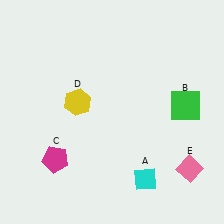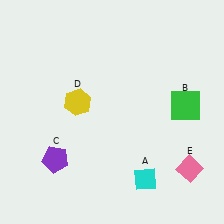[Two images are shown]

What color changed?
The pentagon (C) changed from magenta in Image 1 to purple in Image 2.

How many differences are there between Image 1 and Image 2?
There is 1 difference between the two images.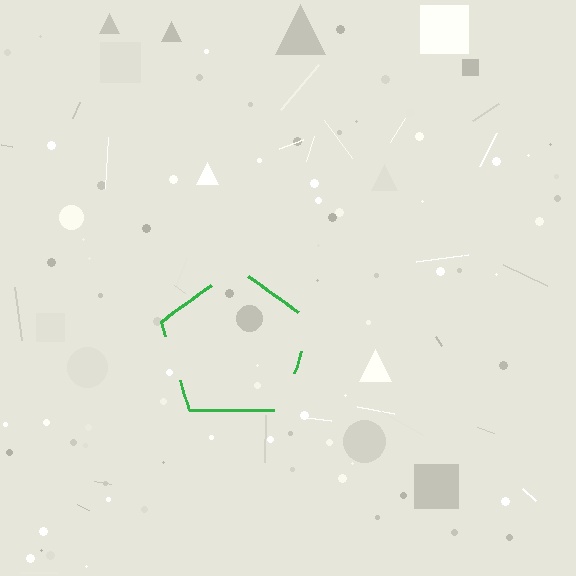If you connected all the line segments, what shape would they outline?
They would outline a pentagon.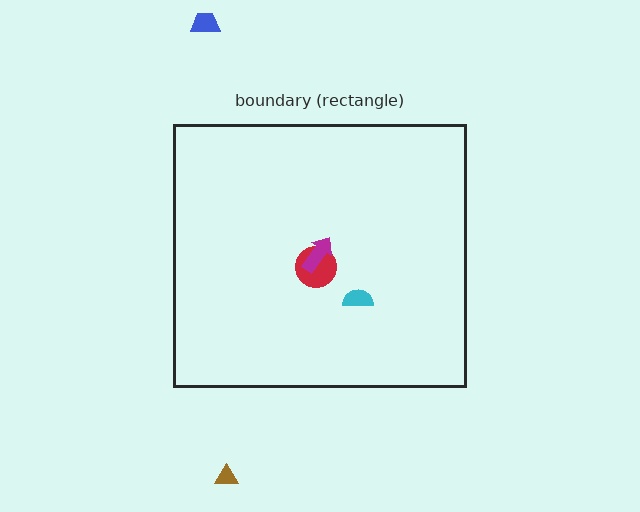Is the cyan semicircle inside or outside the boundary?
Inside.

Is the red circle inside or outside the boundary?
Inside.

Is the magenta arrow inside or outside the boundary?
Inside.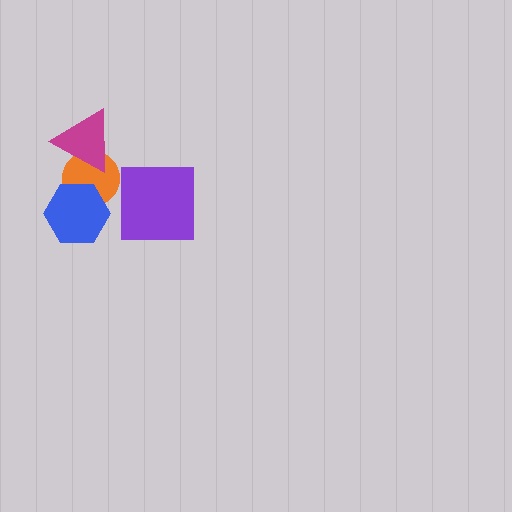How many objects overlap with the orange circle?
2 objects overlap with the orange circle.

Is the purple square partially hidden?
No, no other shape covers it.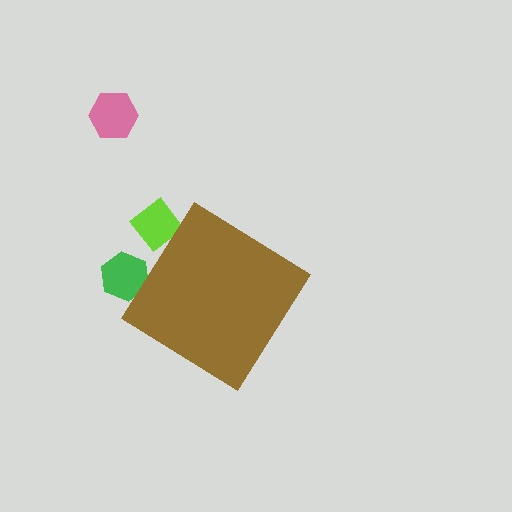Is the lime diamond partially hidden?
Yes, the lime diamond is partially hidden behind the brown diamond.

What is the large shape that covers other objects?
A brown diamond.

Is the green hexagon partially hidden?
Yes, the green hexagon is partially hidden behind the brown diamond.